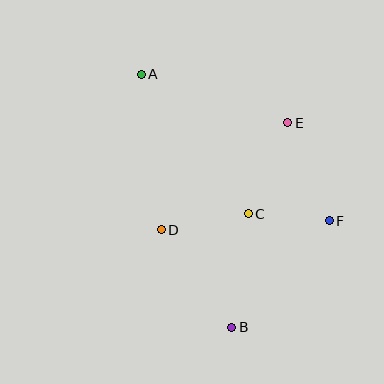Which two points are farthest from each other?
Points A and B are farthest from each other.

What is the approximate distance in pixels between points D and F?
The distance between D and F is approximately 168 pixels.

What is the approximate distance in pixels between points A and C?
The distance between A and C is approximately 176 pixels.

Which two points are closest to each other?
Points C and F are closest to each other.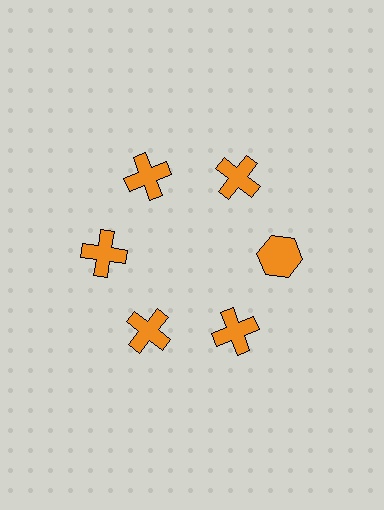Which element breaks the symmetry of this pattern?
The orange hexagon at roughly the 3 o'clock position breaks the symmetry. All other shapes are orange crosses.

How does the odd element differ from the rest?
It has a different shape: hexagon instead of cross.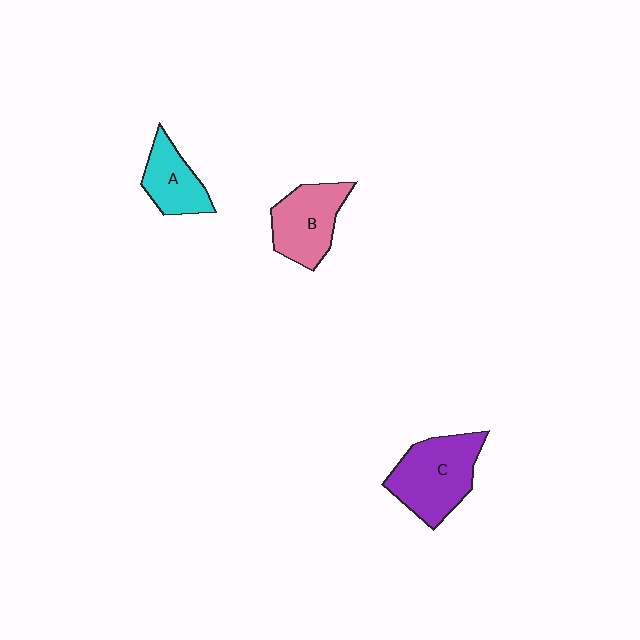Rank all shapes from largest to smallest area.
From largest to smallest: C (purple), B (pink), A (cyan).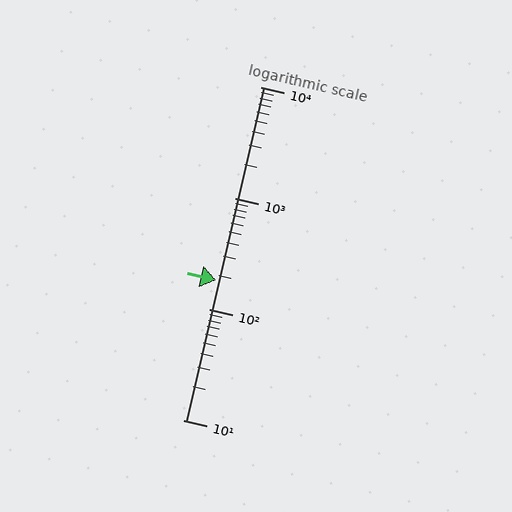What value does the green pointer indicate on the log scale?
The pointer indicates approximately 180.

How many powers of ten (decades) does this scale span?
The scale spans 3 decades, from 10 to 10000.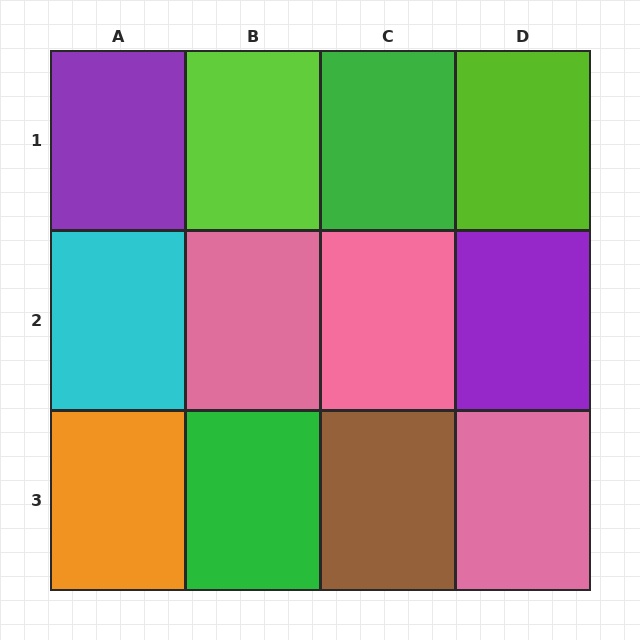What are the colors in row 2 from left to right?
Cyan, pink, pink, purple.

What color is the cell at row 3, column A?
Orange.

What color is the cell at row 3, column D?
Pink.